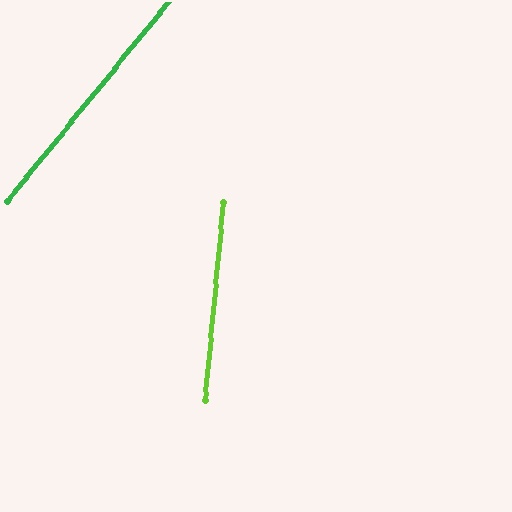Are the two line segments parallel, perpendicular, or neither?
Neither parallel nor perpendicular — they differ by about 34°.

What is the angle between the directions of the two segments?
Approximately 34 degrees.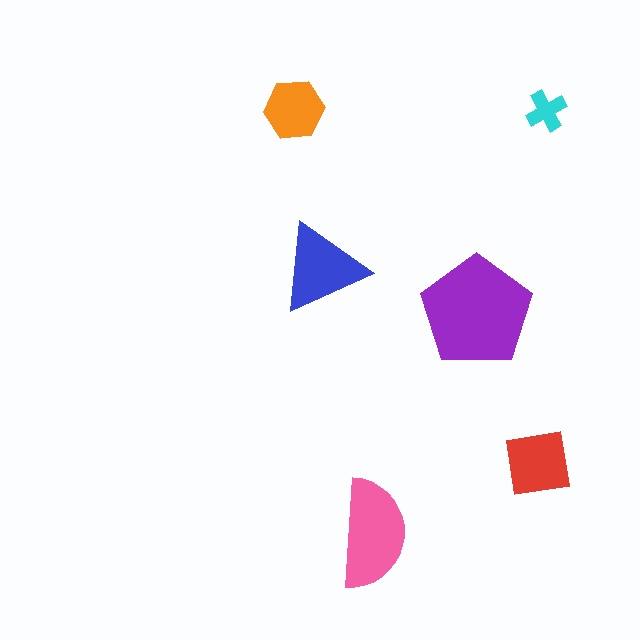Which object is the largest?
The purple pentagon.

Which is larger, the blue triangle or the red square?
The blue triangle.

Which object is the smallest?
The cyan cross.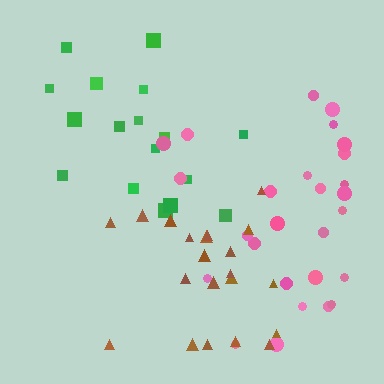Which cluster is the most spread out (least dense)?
Green.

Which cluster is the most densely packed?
Pink.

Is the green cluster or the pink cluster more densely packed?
Pink.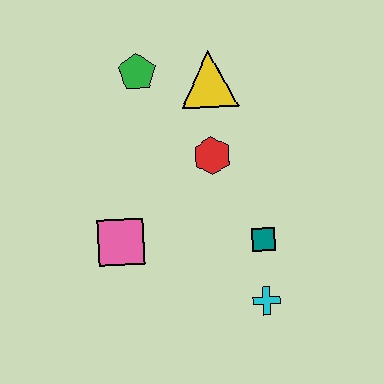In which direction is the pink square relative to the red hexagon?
The pink square is to the left of the red hexagon.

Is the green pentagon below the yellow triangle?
No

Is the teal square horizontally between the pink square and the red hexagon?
No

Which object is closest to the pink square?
The red hexagon is closest to the pink square.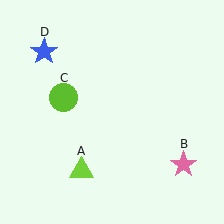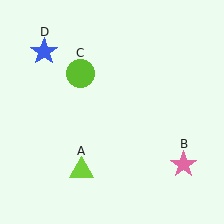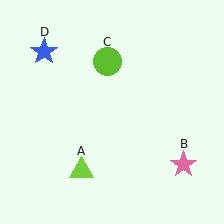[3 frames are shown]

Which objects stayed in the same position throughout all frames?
Lime triangle (object A) and pink star (object B) and blue star (object D) remained stationary.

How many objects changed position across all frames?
1 object changed position: lime circle (object C).